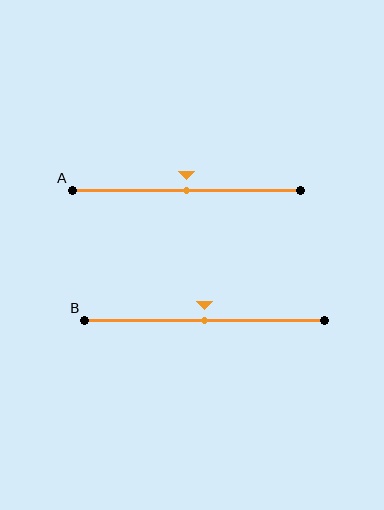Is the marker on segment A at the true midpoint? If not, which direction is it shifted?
Yes, the marker on segment A is at the true midpoint.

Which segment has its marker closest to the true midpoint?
Segment A has its marker closest to the true midpoint.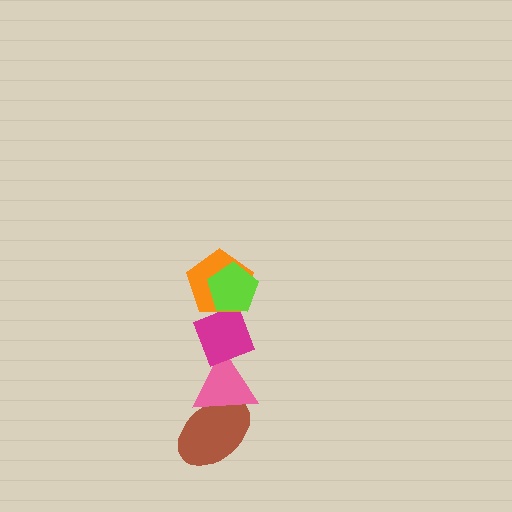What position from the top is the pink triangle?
The pink triangle is 4th from the top.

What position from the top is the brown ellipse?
The brown ellipse is 5th from the top.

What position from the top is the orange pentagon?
The orange pentagon is 2nd from the top.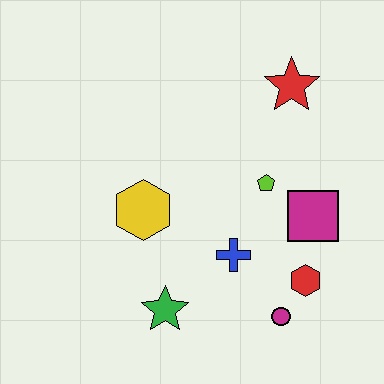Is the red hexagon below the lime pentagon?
Yes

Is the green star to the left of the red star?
Yes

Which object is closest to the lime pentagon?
The magenta square is closest to the lime pentagon.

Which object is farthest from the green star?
The red star is farthest from the green star.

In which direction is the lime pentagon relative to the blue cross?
The lime pentagon is above the blue cross.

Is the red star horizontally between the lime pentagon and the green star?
No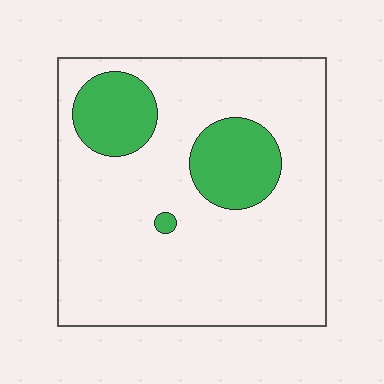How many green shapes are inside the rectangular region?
3.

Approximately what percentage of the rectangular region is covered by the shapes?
Approximately 20%.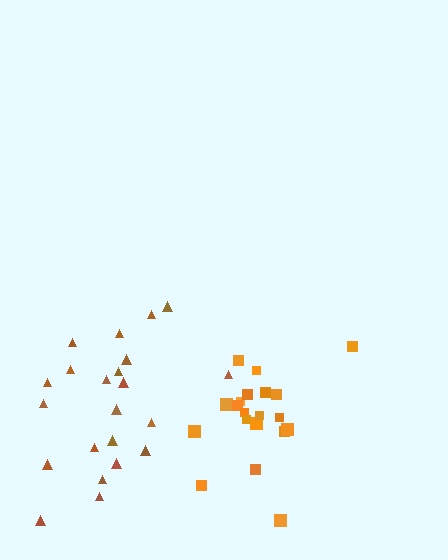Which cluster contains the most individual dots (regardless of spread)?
Brown (22).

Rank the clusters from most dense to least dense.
orange, brown.